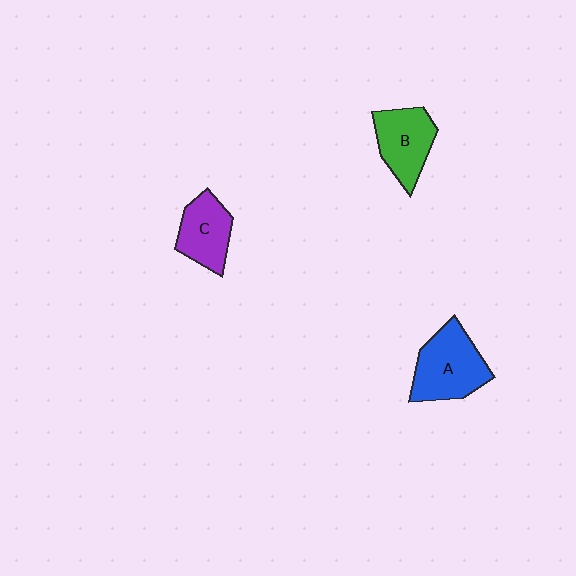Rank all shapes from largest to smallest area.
From largest to smallest: A (blue), B (green), C (purple).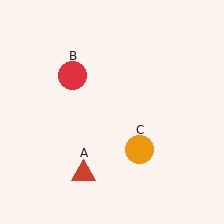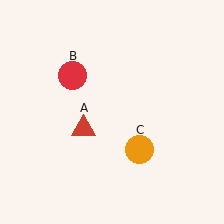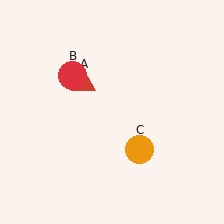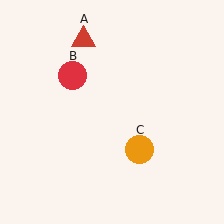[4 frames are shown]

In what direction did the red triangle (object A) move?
The red triangle (object A) moved up.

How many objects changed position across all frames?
1 object changed position: red triangle (object A).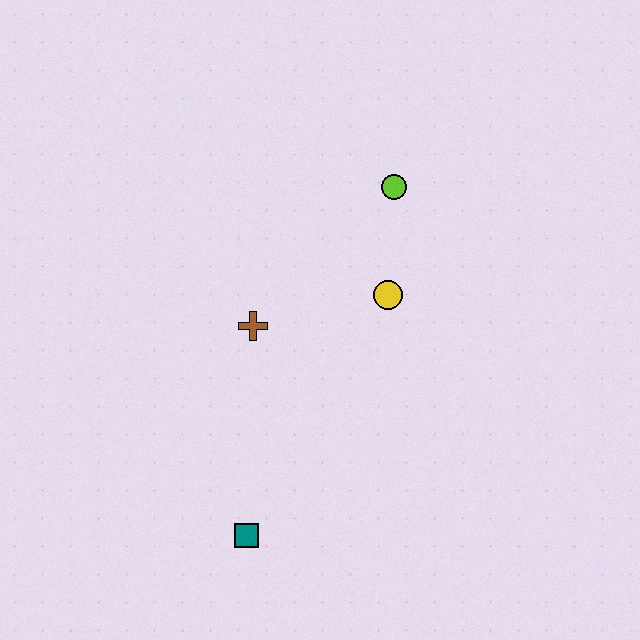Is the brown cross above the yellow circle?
No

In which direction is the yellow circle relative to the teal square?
The yellow circle is above the teal square.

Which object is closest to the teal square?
The brown cross is closest to the teal square.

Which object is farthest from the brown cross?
The teal square is farthest from the brown cross.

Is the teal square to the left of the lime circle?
Yes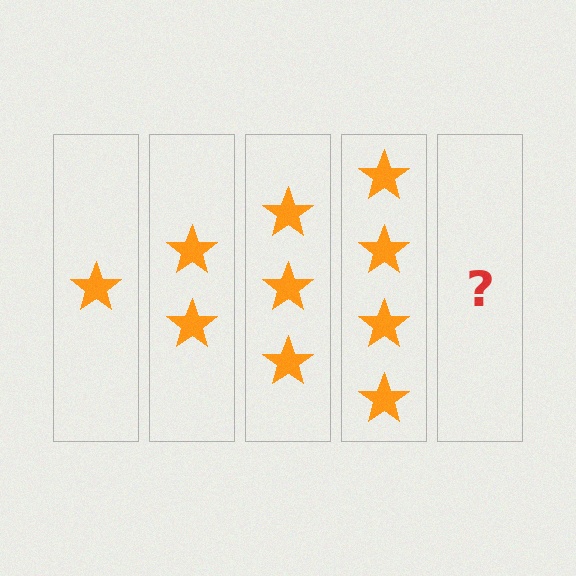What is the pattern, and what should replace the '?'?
The pattern is that each step adds one more star. The '?' should be 5 stars.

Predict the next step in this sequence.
The next step is 5 stars.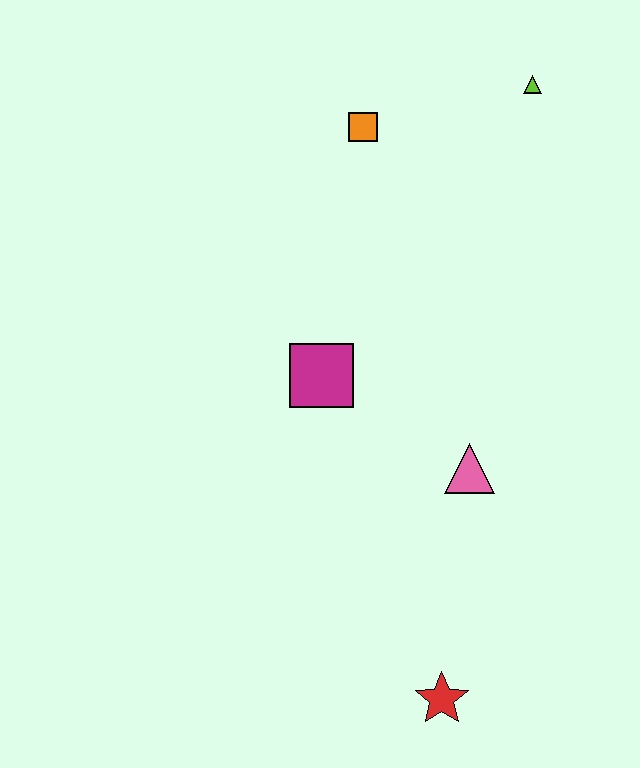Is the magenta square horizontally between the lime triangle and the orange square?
No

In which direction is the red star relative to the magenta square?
The red star is below the magenta square.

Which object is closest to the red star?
The pink triangle is closest to the red star.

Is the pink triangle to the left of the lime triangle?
Yes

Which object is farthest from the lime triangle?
The red star is farthest from the lime triangle.